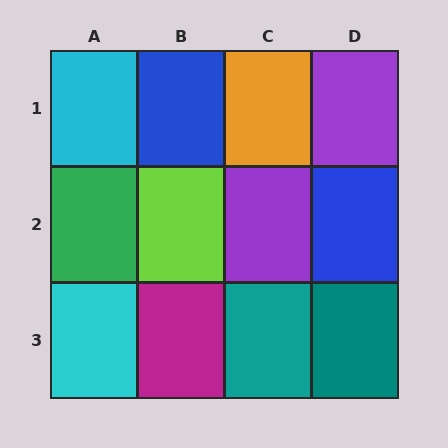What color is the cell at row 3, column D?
Teal.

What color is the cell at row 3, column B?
Magenta.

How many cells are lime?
1 cell is lime.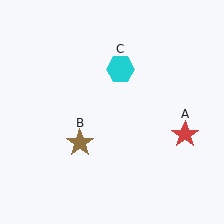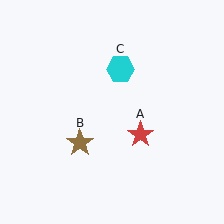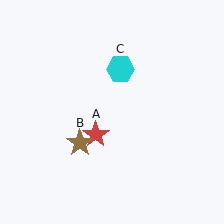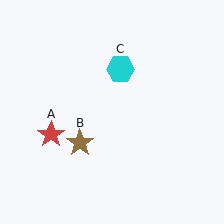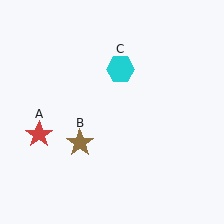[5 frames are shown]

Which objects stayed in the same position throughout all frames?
Brown star (object B) and cyan hexagon (object C) remained stationary.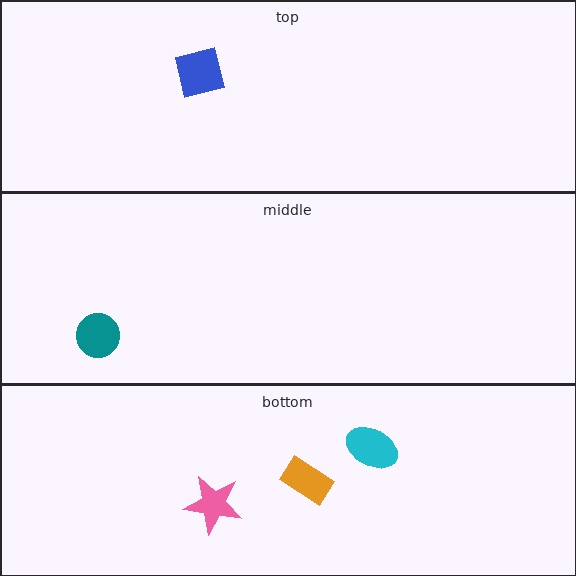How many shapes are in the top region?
1.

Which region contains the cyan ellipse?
The bottom region.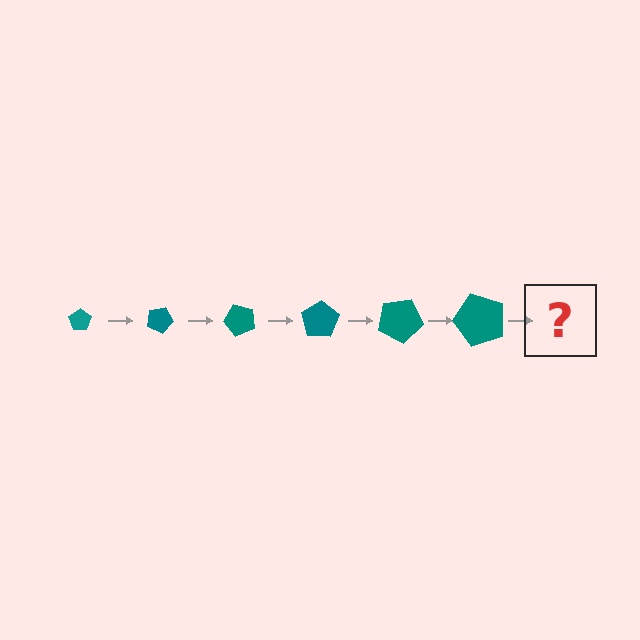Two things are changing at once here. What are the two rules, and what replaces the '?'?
The two rules are that the pentagon grows larger each step and it rotates 25 degrees each step. The '?' should be a pentagon, larger than the previous one and rotated 150 degrees from the start.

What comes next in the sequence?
The next element should be a pentagon, larger than the previous one and rotated 150 degrees from the start.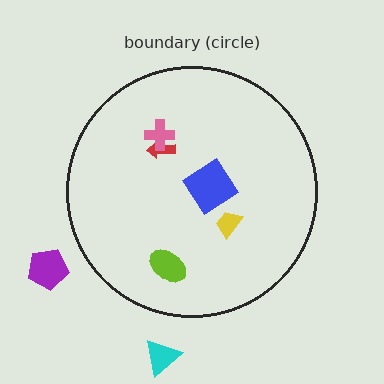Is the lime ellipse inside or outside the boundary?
Inside.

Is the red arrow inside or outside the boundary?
Inside.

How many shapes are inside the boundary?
5 inside, 2 outside.